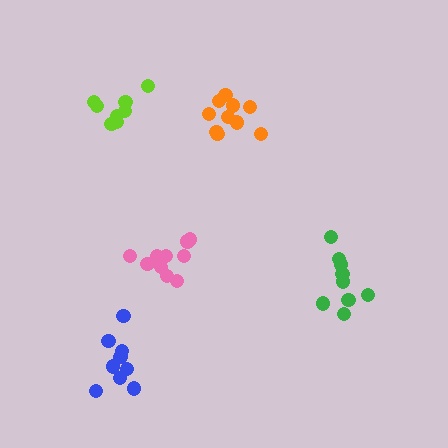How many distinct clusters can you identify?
There are 5 distinct clusters.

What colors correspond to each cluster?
The clusters are colored: pink, green, orange, blue, lime.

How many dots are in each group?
Group 1: 10 dots, Group 2: 9 dots, Group 3: 10 dots, Group 4: 9 dots, Group 5: 8 dots (46 total).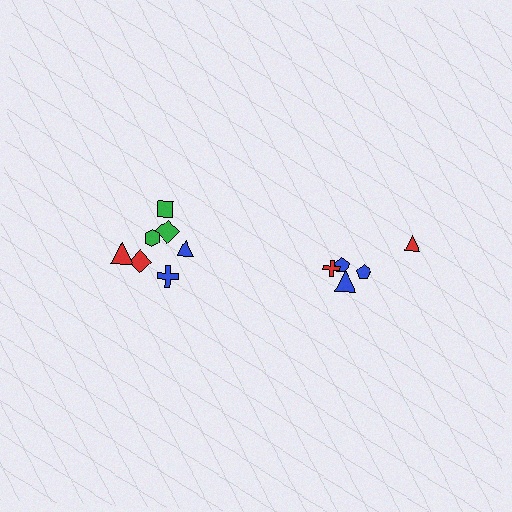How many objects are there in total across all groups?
There are 12 objects.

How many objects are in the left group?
There are 7 objects.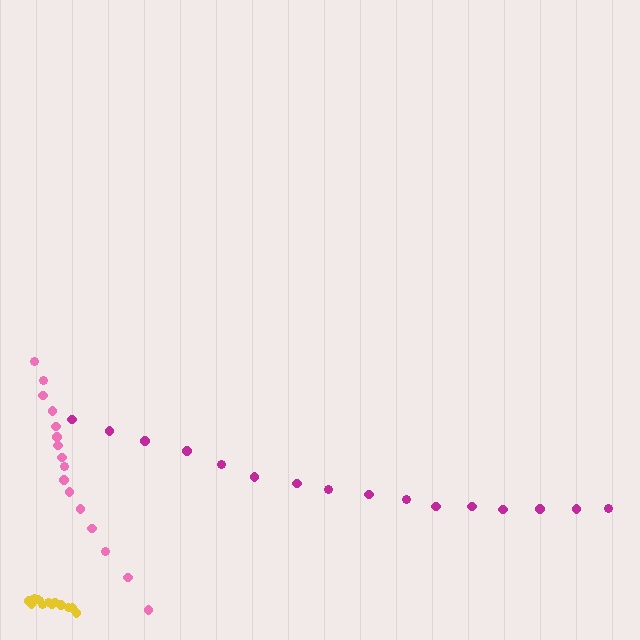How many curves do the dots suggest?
There are 3 distinct paths.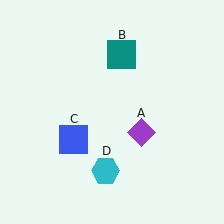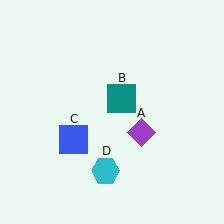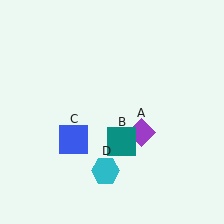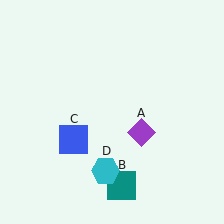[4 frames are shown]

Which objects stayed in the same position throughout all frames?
Purple diamond (object A) and blue square (object C) and cyan hexagon (object D) remained stationary.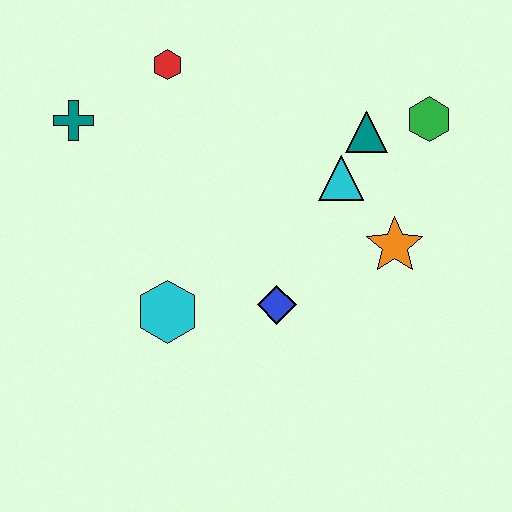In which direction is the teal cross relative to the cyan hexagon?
The teal cross is above the cyan hexagon.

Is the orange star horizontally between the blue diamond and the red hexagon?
No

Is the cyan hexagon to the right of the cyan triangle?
No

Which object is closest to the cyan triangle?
The teal triangle is closest to the cyan triangle.